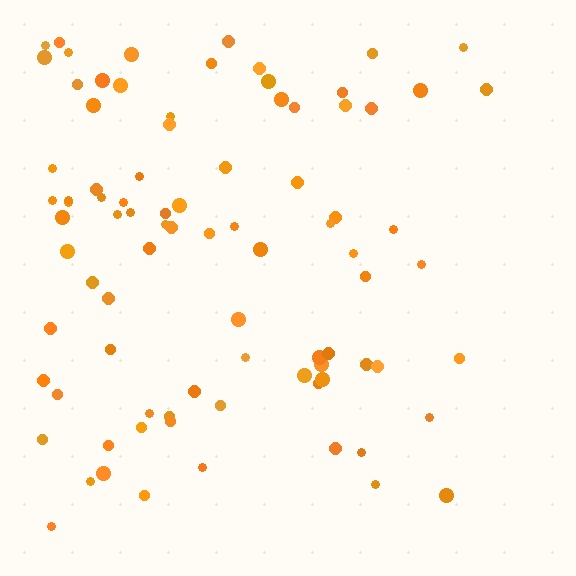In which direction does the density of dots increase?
From right to left, with the left side densest.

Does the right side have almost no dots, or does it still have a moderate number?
Still a moderate number, just noticeably fewer than the left.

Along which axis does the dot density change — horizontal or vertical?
Horizontal.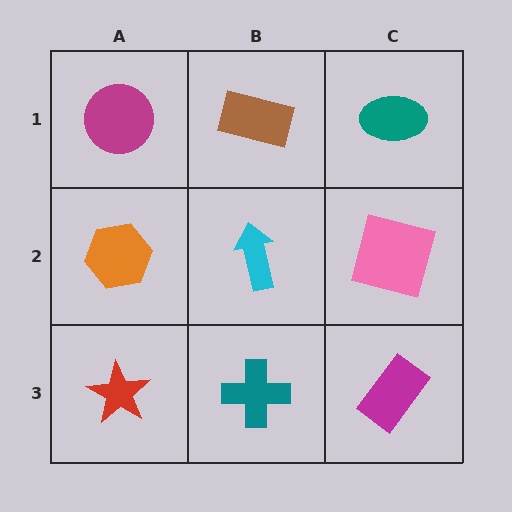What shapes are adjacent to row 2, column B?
A brown rectangle (row 1, column B), a teal cross (row 3, column B), an orange hexagon (row 2, column A), a pink square (row 2, column C).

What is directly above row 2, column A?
A magenta circle.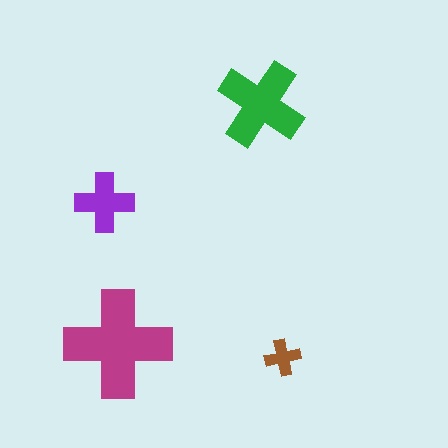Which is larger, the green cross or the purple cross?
The green one.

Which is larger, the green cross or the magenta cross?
The magenta one.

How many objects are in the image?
There are 4 objects in the image.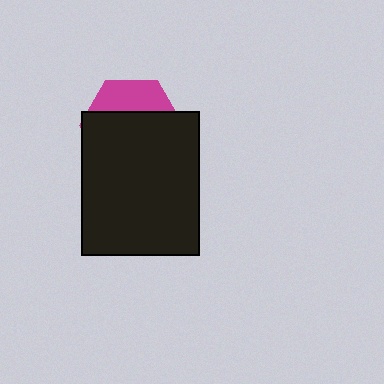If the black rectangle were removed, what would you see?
You would see the complete magenta hexagon.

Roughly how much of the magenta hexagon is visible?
A small part of it is visible (roughly 31%).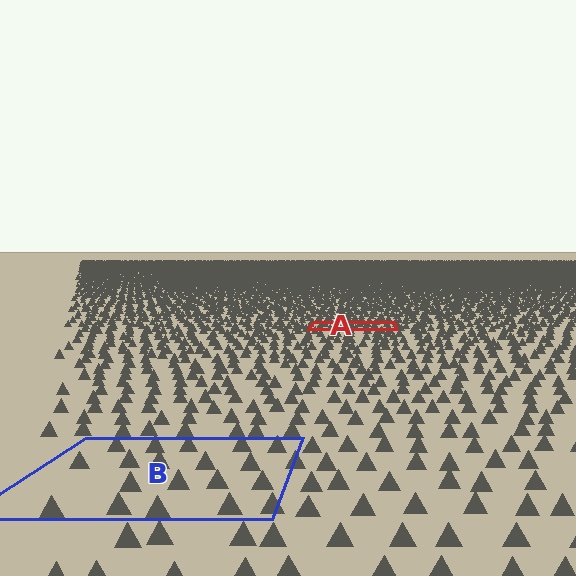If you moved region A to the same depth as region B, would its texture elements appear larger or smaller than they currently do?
They would appear larger. At a closer depth, the same texture elements are projected at a bigger on-screen size.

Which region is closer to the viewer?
Region B is closer. The texture elements there are larger and more spread out.